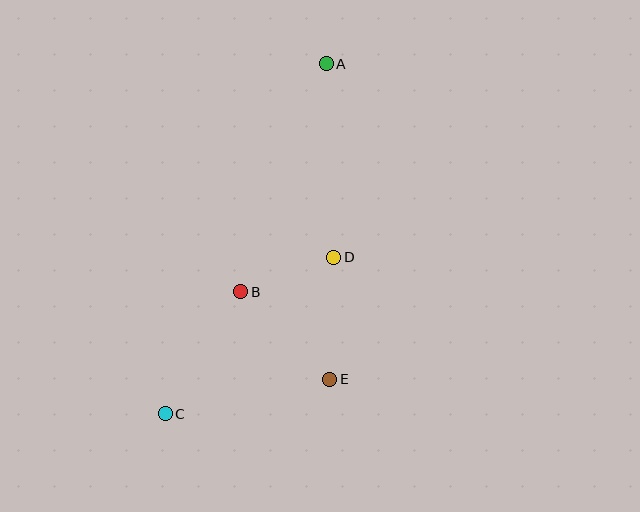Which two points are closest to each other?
Points B and D are closest to each other.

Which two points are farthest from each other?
Points A and C are farthest from each other.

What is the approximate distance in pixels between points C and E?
The distance between C and E is approximately 168 pixels.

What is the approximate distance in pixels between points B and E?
The distance between B and E is approximately 125 pixels.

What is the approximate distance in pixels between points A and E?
The distance between A and E is approximately 316 pixels.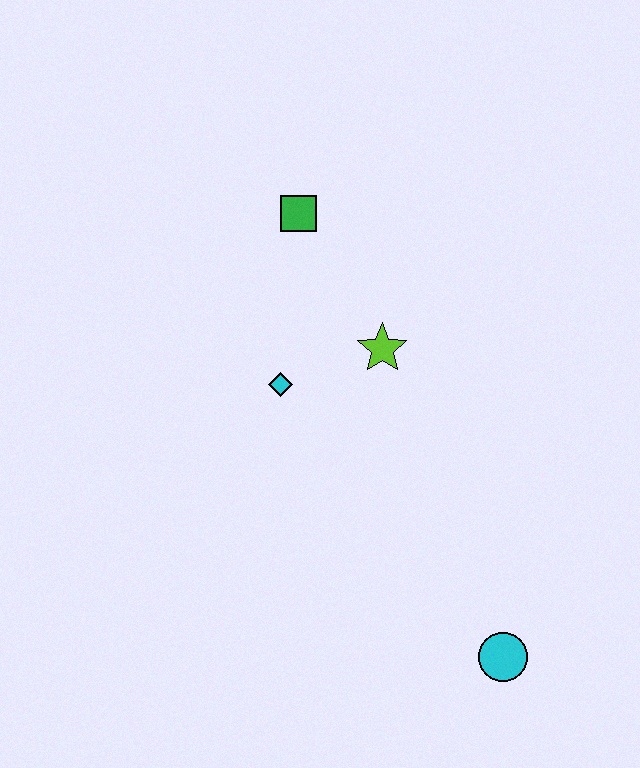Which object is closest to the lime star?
The cyan diamond is closest to the lime star.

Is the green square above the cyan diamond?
Yes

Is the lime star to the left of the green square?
No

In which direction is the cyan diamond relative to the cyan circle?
The cyan diamond is above the cyan circle.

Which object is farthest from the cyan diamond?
The cyan circle is farthest from the cyan diamond.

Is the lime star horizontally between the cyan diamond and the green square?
No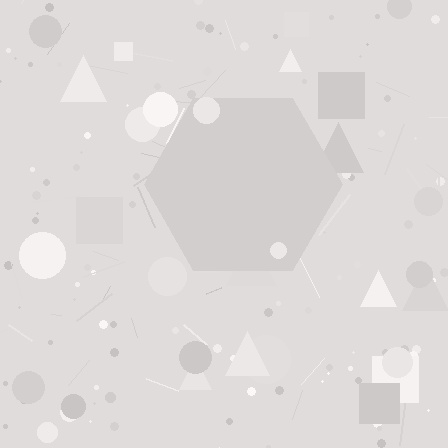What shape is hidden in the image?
A hexagon is hidden in the image.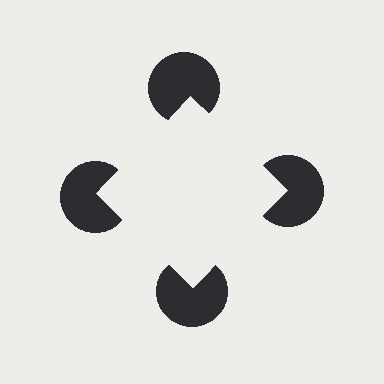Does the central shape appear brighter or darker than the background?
It typically appears slightly brighter than the background, even though no actual brightness change is drawn.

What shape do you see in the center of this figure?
An illusory square — its edges are inferred from the aligned wedge cuts in the pac-man discs, not physically drawn.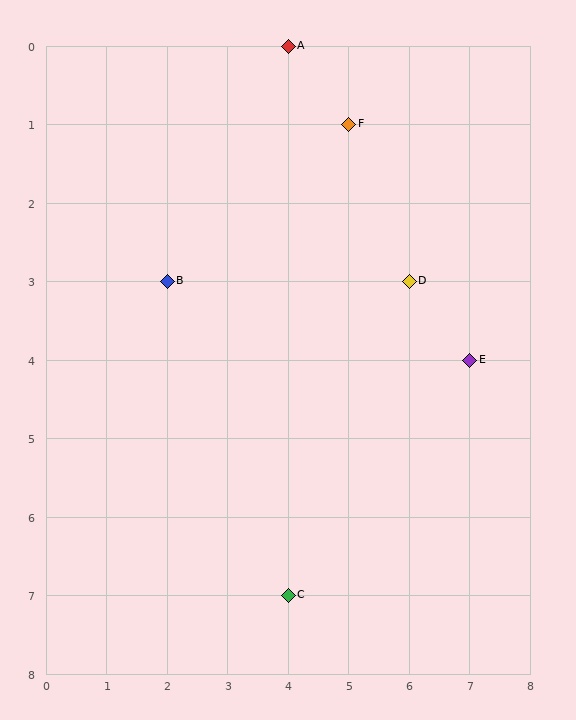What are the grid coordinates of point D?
Point D is at grid coordinates (6, 3).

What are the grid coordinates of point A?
Point A is at grid coordinates (4, 0).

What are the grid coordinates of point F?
Point F is at grid coordinates (5, 1).